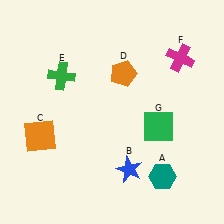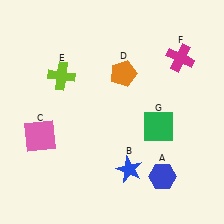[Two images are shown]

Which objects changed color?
A changed from teal to blue. C changed from orange to pink. E changed from green to lime.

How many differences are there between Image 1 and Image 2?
There are 3 differences between the two images.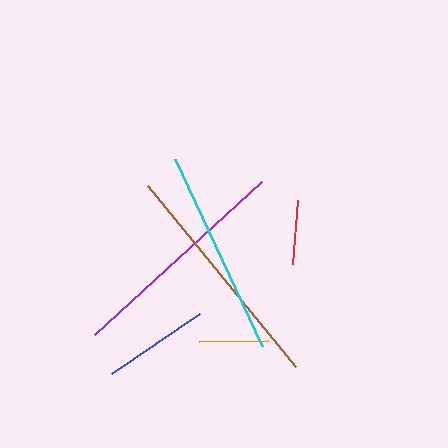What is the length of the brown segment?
The brown segment is approximately 234 pixels long.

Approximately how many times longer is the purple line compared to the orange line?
The purple line is approximately 3.3 times the length of the orange line.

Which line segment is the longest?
The brown line is the longest at approximately 234 pixels.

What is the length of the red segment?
The red segment is approximately 64 pixels long.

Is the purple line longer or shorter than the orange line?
The purple line is longer than the orange line.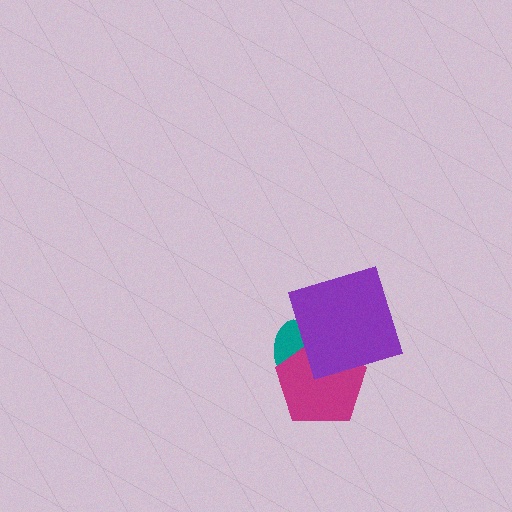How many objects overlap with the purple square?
2 objects overlap with the purple square.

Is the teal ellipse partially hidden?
Yes, it is partially covered by another shape.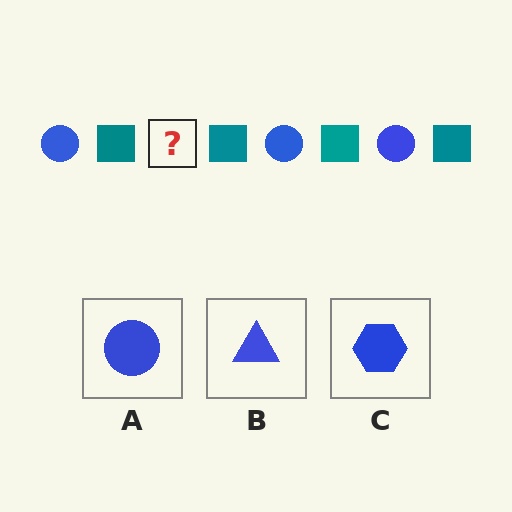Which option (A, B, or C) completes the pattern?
A.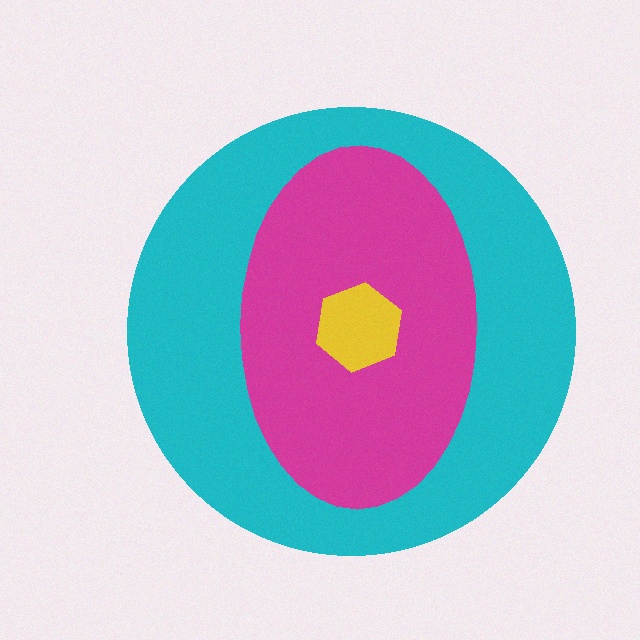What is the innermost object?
The yellow hexagon.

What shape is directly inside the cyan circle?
The magenta ellipse.